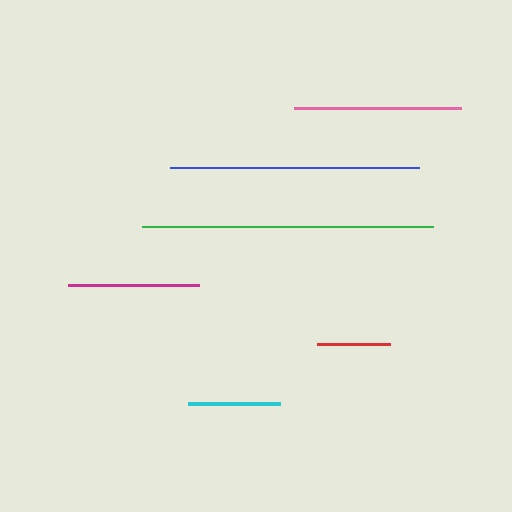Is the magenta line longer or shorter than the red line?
The magenta line is longer than the red line.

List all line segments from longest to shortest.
From longest to shortest: green, blue, pink, magenta, cyan, red.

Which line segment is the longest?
The green line is the longest at approximately 291 pixels.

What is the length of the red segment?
The red segment is approximately 74 pixels long.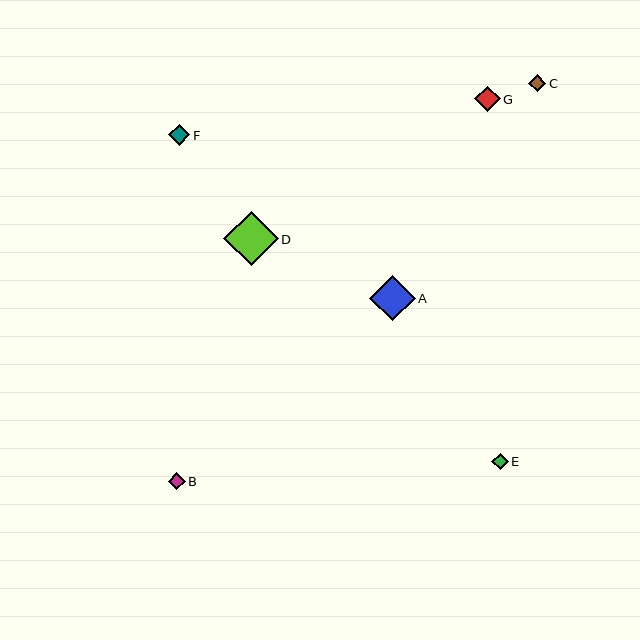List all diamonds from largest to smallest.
From largest to smallest: D, A, G, F, C, B, E.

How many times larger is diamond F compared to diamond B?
Diamond F is approximately 1.3 times the size of diamond B.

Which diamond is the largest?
Diamond D is the largest with a size of approximately 54 pixels.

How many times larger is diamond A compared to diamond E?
Diamond A is approximately 2.8 times the size of diamond E.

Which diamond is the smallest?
Diamond E is the smallest with a size of approximately 16 pixels.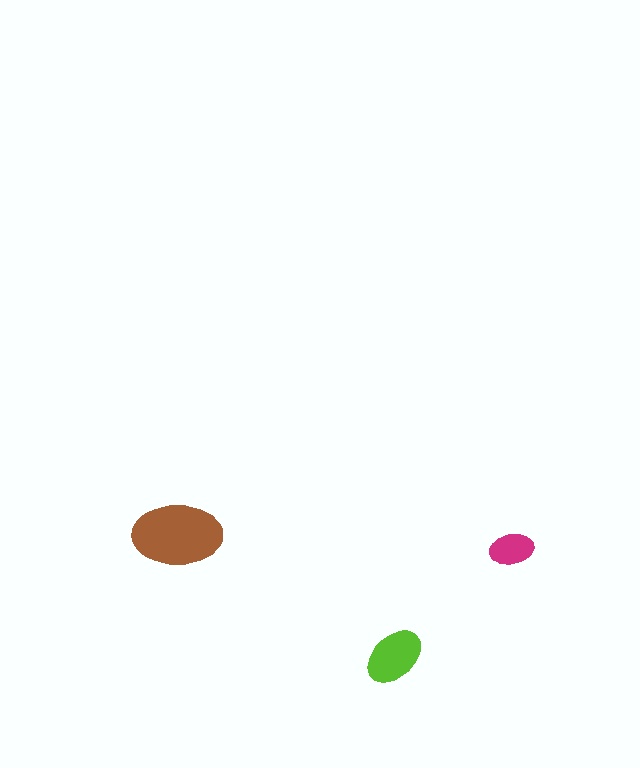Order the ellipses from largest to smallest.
the brown one, the lime one, the magenta one.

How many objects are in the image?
There are 3 objects in the image.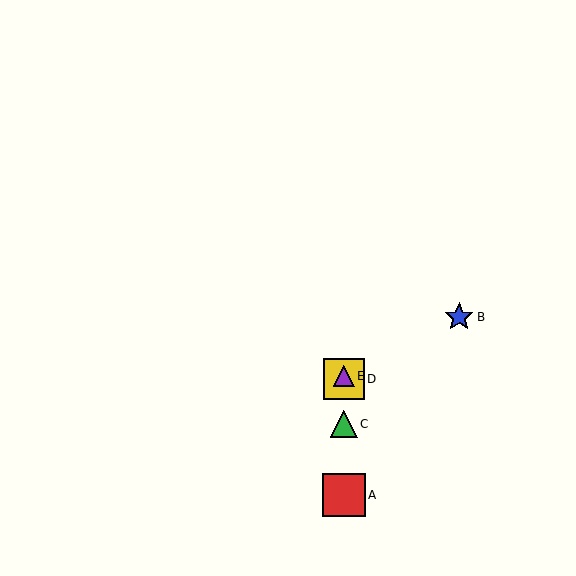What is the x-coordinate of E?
Object E is at x≈344.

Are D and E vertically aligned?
Yes, both are at x≈344.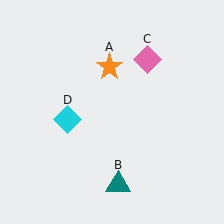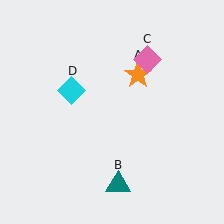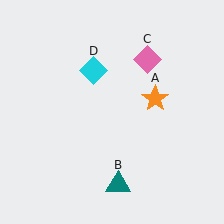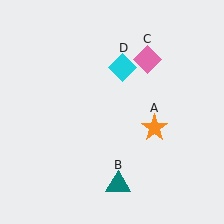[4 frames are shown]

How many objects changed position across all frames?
2 objects changed position: orange star (object A), cyan diamond (object D).